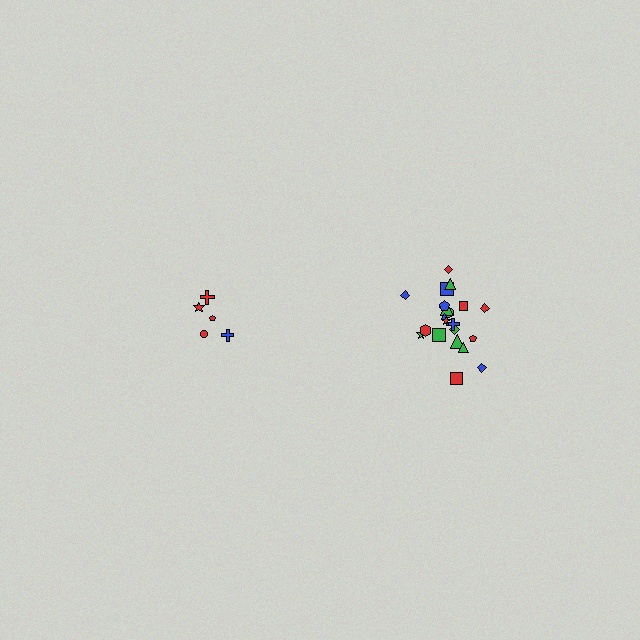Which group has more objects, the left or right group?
The right group.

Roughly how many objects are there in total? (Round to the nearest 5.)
Roughly 25 objects in total.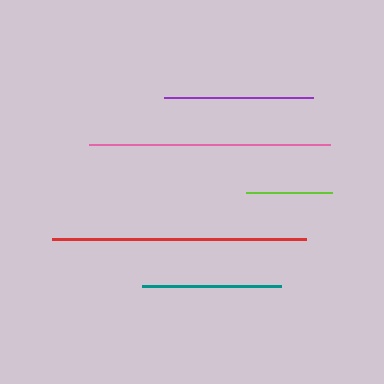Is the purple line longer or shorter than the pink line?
The pink line is longer than the purple line.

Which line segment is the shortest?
The lime line is the shortest at approximately 86 pixels.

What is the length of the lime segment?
The lime segment is approximately 86 pixels long.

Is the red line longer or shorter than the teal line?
The red line is longer than the teal line.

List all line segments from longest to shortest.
From longest to shortest: red, pink, purple, teal, lime.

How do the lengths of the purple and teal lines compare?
The purple and teal lines are approximately the same length.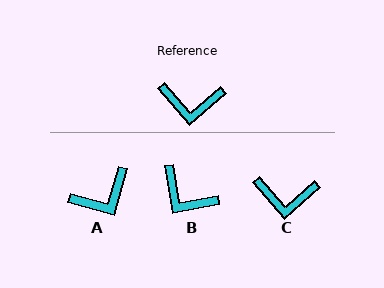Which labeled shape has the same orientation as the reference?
C.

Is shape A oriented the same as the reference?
No, it is off by about 34 degrees.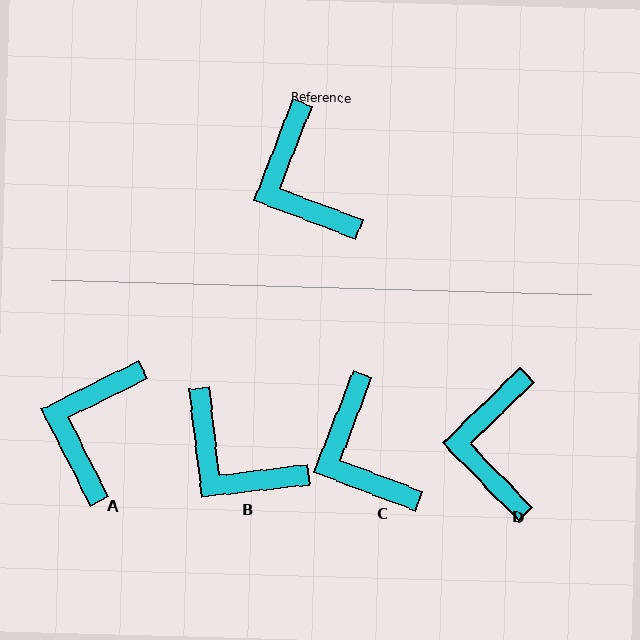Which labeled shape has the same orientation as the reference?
C.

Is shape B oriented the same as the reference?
No, it is off by about 28 degrees.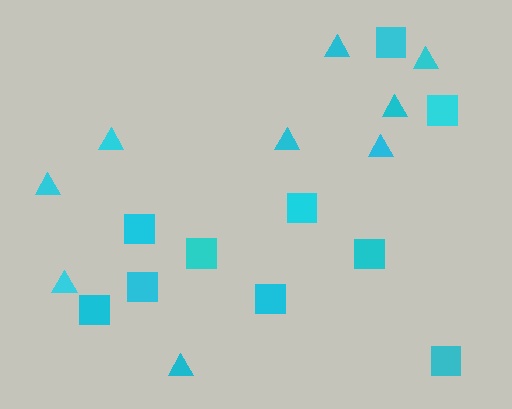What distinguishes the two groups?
There are 2 groups: one group of squares (10) and one group of triangles (9).